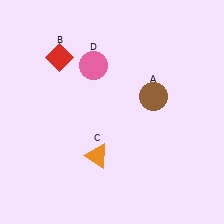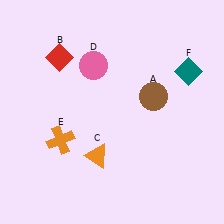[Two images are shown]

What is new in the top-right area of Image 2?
A teal diamond (F) was added in the top-right area of Image 2.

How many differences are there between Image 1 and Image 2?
There are 2 differences between the two images.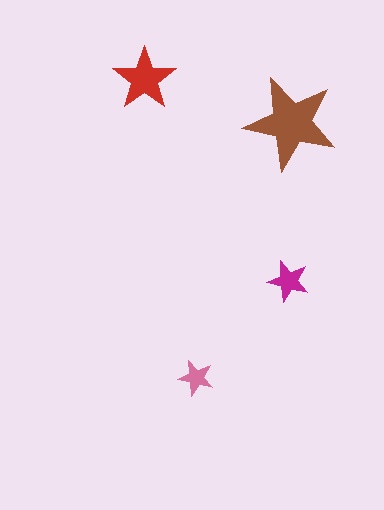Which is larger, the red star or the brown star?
The brown one.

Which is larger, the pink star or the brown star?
The brown one.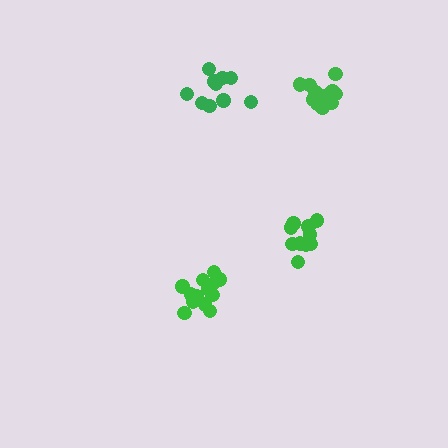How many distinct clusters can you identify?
There are 4 distinct clusters.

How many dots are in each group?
Group 1: 10 dots, Group 2: 13 dots, Group 3: 14 dots, Group 4: 10 dots (47 total).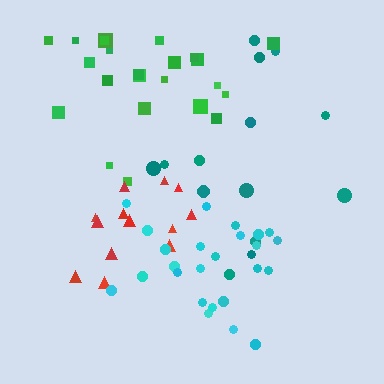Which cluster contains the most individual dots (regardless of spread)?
Cyan (25).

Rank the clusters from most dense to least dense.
cyan, red, green, teal.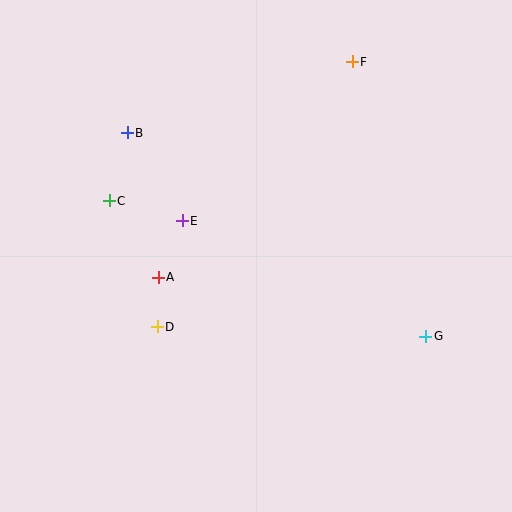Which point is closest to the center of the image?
Point E at (182, 221) is closest to the center.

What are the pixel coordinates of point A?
Point A is at (158, 277).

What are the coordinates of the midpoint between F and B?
The midpoint between F and B is at (240, 97).